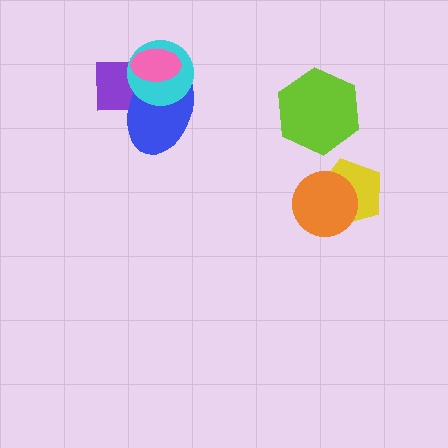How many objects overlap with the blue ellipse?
3 objects overlap with the blue ellipse.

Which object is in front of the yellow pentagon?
The orange circle is in front of the yellow pentagon.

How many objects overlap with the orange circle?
1 object overlaps with the orange circle.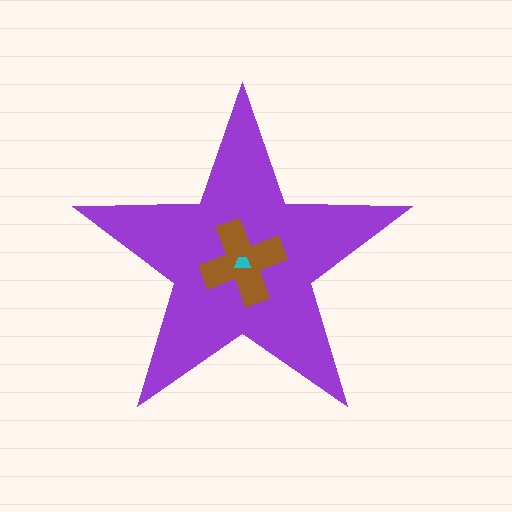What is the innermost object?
The cyan trapezoid.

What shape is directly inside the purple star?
The brown cross.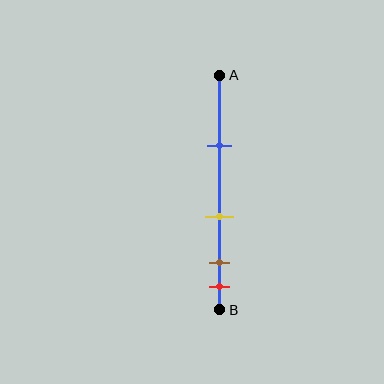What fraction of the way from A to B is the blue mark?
The blue mark is approximately 30% (0.3) of the way from A to B.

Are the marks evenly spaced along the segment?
No, the marks are not evenly spaced.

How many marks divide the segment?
There are 4 marks dividing the segment.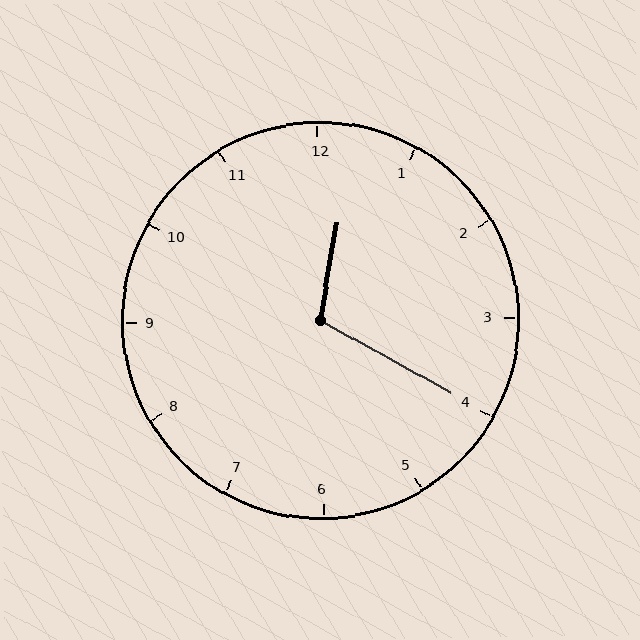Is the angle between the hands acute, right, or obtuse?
It is obtuse.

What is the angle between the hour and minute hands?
Approximately 110 degrees.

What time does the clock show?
12:20.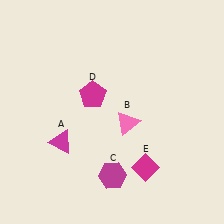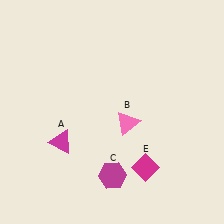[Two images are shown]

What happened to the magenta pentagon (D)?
The magenta pentagon (D) was removed in Image 2. It was in the top-left area of Image 1.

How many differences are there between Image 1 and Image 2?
There is 1 difference between the two images.